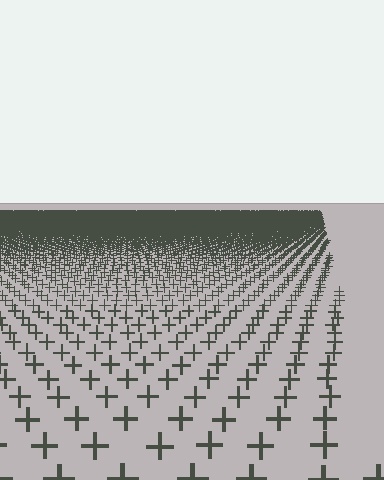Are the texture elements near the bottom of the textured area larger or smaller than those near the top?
Larger. Near the bottom, elements are closer to the viewer and appear at a bigger on-screen size.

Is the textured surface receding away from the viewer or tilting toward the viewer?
The surface is receding away from the viewer. Texture elements get smaller and denser toward the top.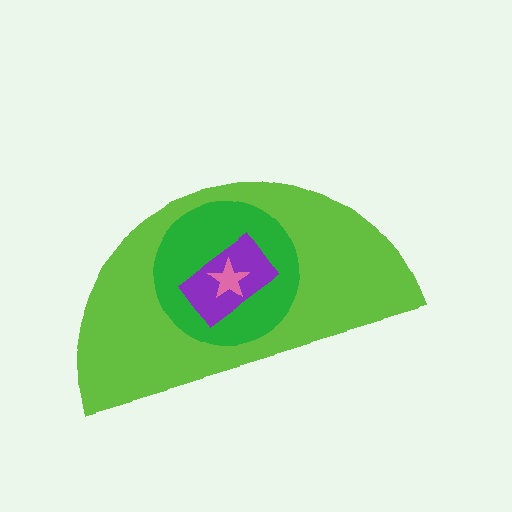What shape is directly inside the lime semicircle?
The green circle.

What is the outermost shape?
The lime semicircle.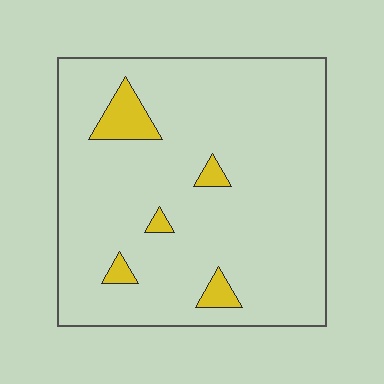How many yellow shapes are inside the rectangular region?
5.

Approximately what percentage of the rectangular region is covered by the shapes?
Approximately 5%.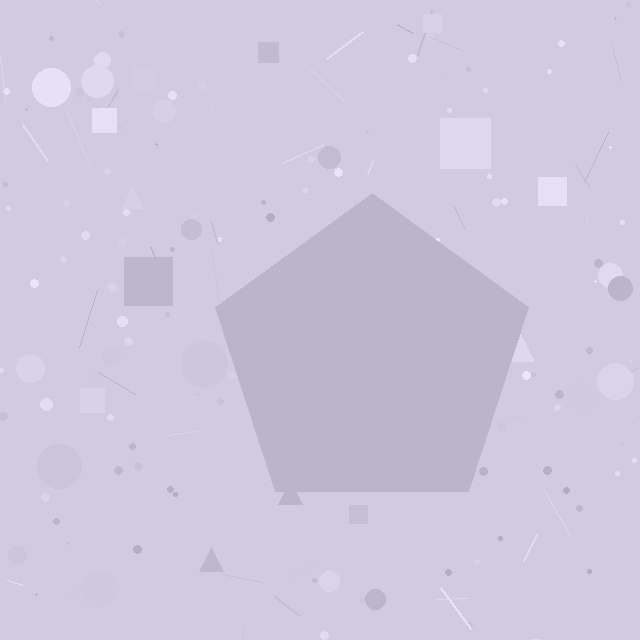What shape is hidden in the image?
A pentagon is hidden in the image.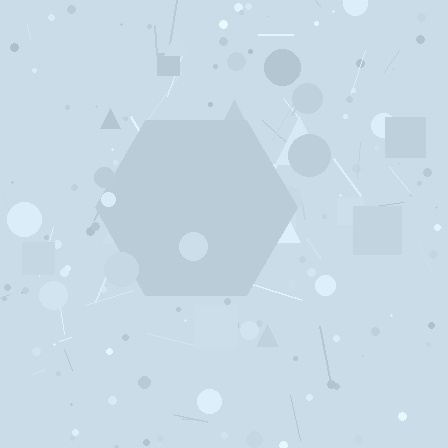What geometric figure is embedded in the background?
A hexagon is embedded in the background.